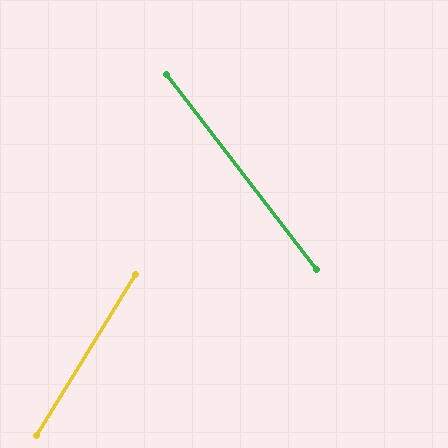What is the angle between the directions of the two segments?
Approximately 69 degrees.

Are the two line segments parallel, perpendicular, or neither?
Neither parallel nor perpendicular — they differ by about 69°.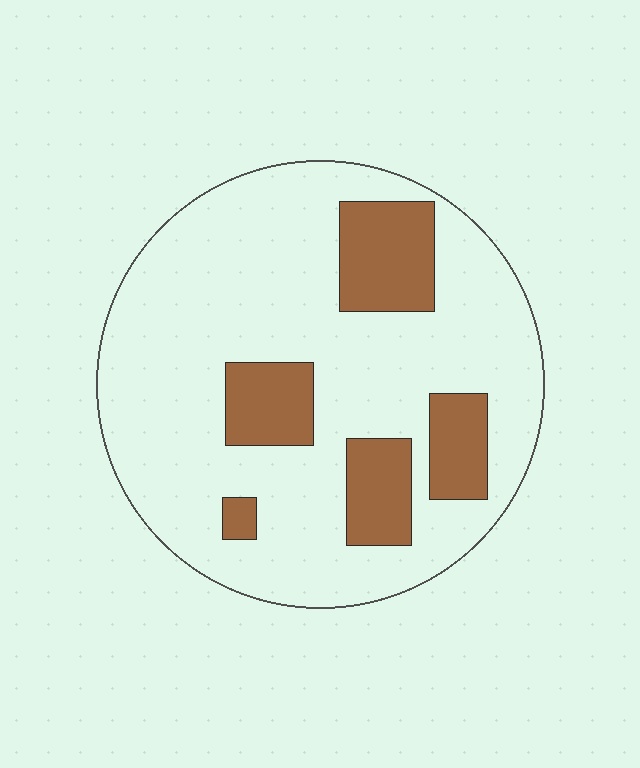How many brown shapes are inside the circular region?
5.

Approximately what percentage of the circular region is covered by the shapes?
Approximately 20%.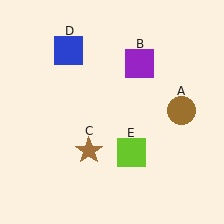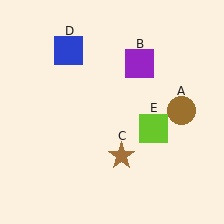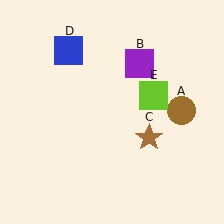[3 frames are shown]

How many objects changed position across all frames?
2 objects changed position: brown star (object C), lime square (object E).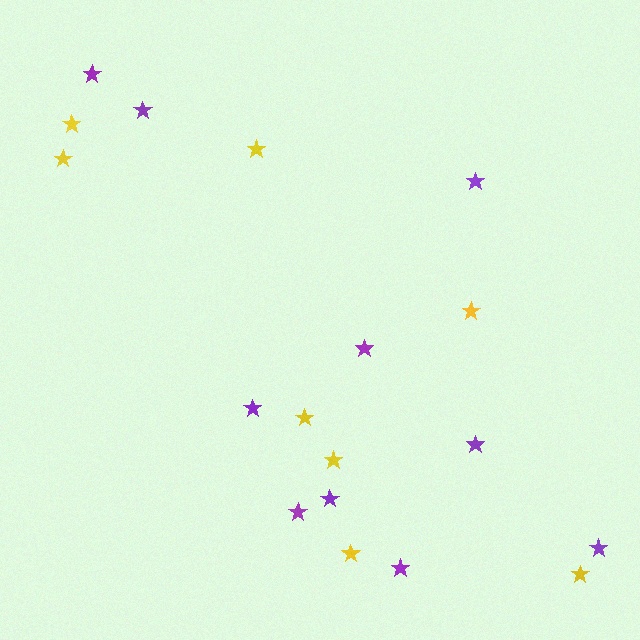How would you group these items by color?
There are 2 groups: one group of yellow stars (8) and one group of purple stars (10).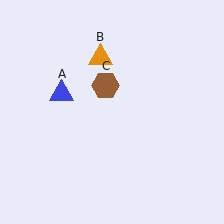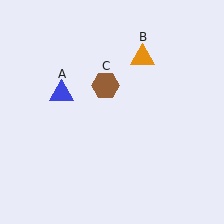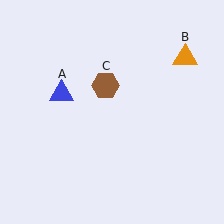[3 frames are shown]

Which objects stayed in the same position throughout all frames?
Blue triangle (object A) and brown hexagon (object C) remained stationary.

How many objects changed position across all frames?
1 object changed position: orange triangle (object B).